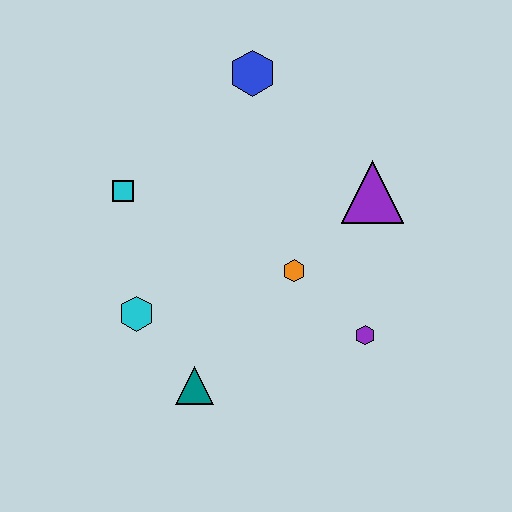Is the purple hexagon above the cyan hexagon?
No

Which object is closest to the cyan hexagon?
The teal triangle is closest to the cyan hexagon.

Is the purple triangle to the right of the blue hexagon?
Yes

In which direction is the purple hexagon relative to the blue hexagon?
The purple hexagon is below the blue hexagon.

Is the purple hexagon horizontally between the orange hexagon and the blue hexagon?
No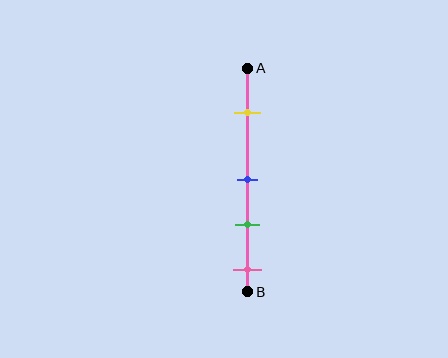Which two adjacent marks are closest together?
The blue and green marks are the closest adjacent pair.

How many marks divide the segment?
There are 4 marks dividing the segment.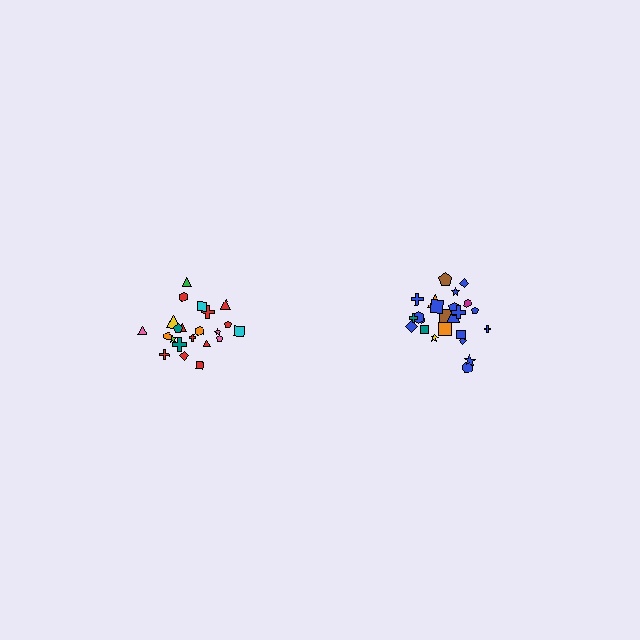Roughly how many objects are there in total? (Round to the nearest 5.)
Roughly 45 objects in total.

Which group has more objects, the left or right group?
The right group.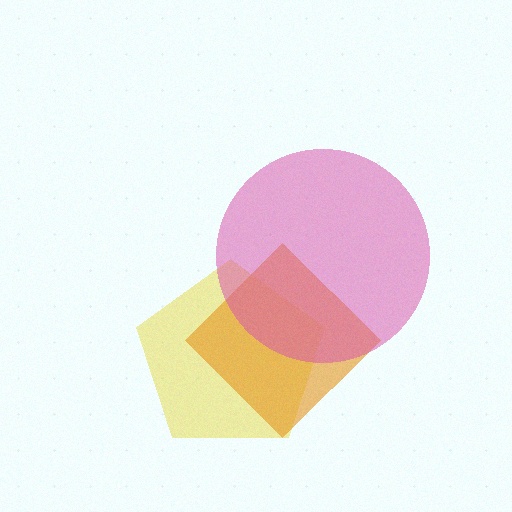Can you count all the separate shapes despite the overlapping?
Yes, there are 3 separate shapes.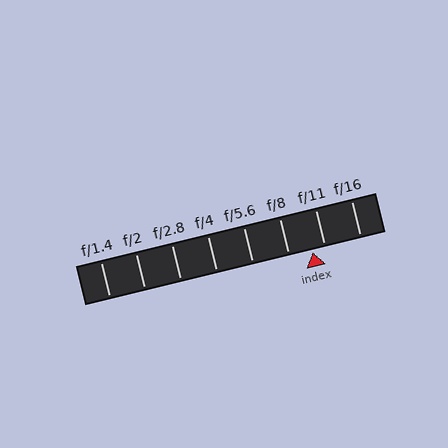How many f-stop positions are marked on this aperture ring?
There are 8 f-stop positions marked.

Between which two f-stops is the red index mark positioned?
The index mark is between f/8 and f/11.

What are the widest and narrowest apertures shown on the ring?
The widest aperture shown is f/1.4 and the narrowest is f/16.